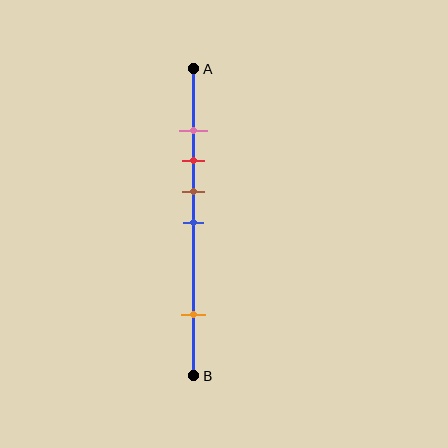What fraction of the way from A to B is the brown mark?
The brown mark is approximately 40% (0.4) of the way from A to B.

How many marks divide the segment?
There are 5 marks dividing the segment.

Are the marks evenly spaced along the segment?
No, the marks are not evenly spaced.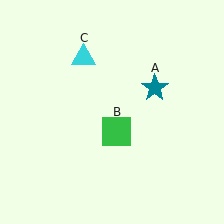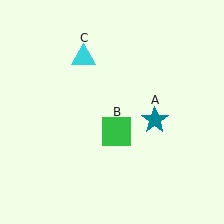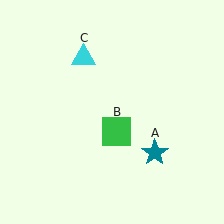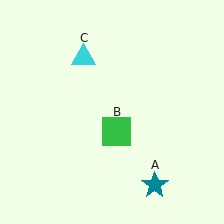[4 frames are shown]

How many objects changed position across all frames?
1 object changed position: teal star (object A).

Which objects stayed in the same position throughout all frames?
Green square (object B) and cyan triangle (object C) remained stationary.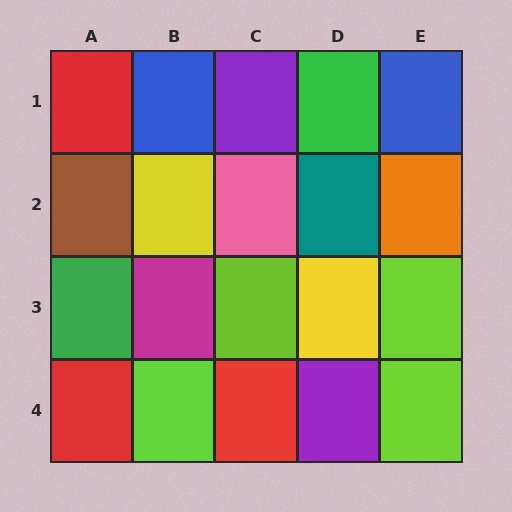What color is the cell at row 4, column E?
Lime.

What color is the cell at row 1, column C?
Purple.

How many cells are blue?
2 cells are blue.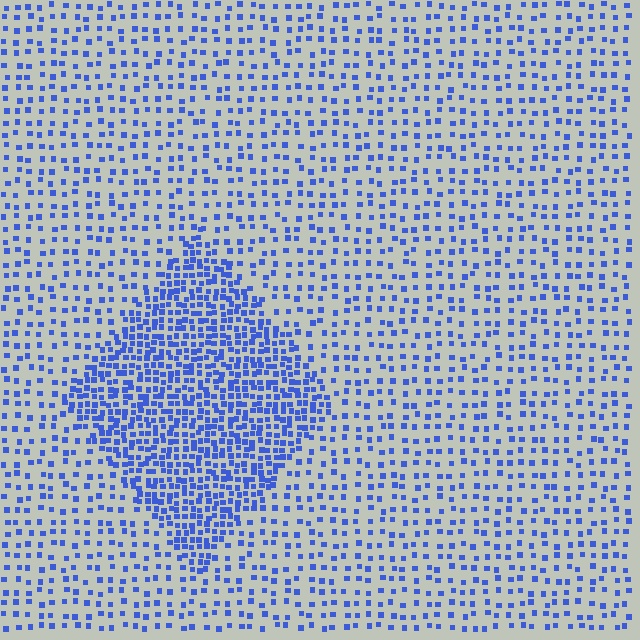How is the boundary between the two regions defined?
The boundary is defined by a change in element density (approximately 2.4x ratio). All elements are the same color, size, and shape.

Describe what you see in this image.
The image contains small blue elements arranged at two different densities. A diamond-shaped region is visible where the elements are more densely packed than the surrounding area.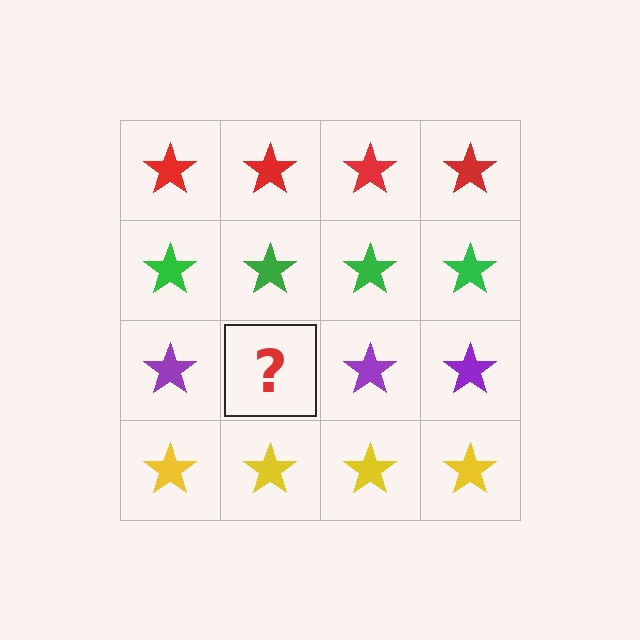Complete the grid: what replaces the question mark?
The question mark should be replaced with a purple star.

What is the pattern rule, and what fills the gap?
The rule is that each row has a consistent color. The gap should be filled with a purple star.